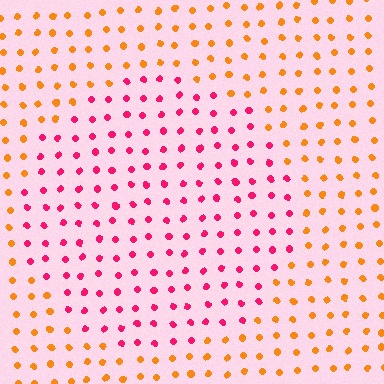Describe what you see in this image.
The image is filled with small orange elements in a uniform arrangement. A circle-shaped region is visible where the elements are tinted to a slightly different hue, forming a subtle color boundary.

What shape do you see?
I see a circle.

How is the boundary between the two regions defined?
The boundary is defined purely by a slight shift in hue (about 54 degrees). Spacing, size, and orientation are identical on both sides.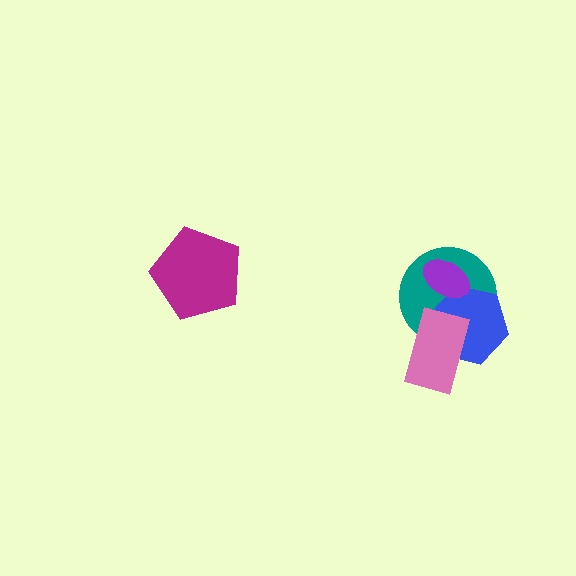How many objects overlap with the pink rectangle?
2 objects overlap with the pink rectangle.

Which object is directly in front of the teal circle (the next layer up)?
The blue hexagon is directly in front of the teal circle.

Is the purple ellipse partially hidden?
No, no other shape covers it.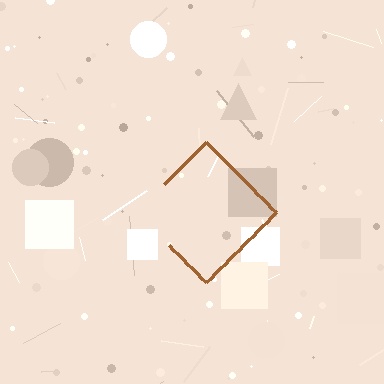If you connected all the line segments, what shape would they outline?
They would outline a diamond.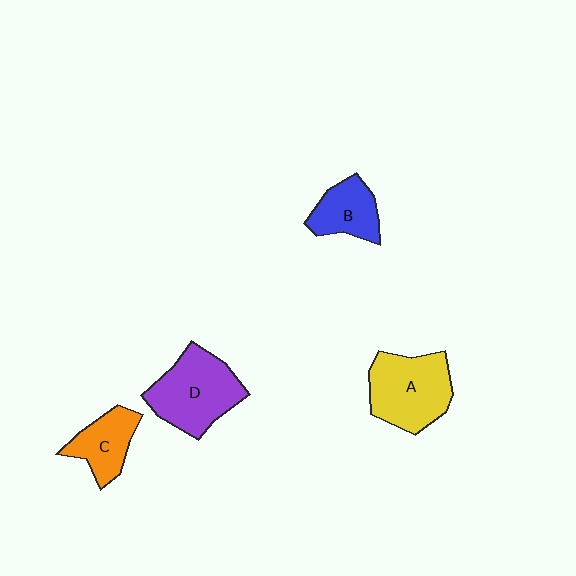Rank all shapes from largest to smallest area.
From largest to smallest: D (purple), A (yellow), C (orange), B (blue).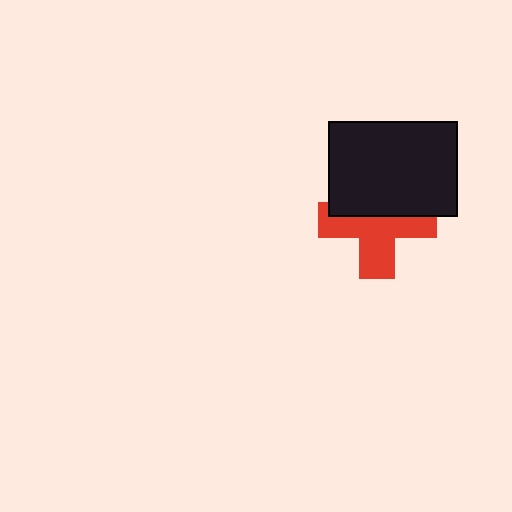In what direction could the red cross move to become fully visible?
The red cross could move down. That would shift it out from behind the black rectangle entirely.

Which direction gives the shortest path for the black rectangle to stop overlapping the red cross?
Moving up gives the shortest separation.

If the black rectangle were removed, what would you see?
You would see the complete red cross.